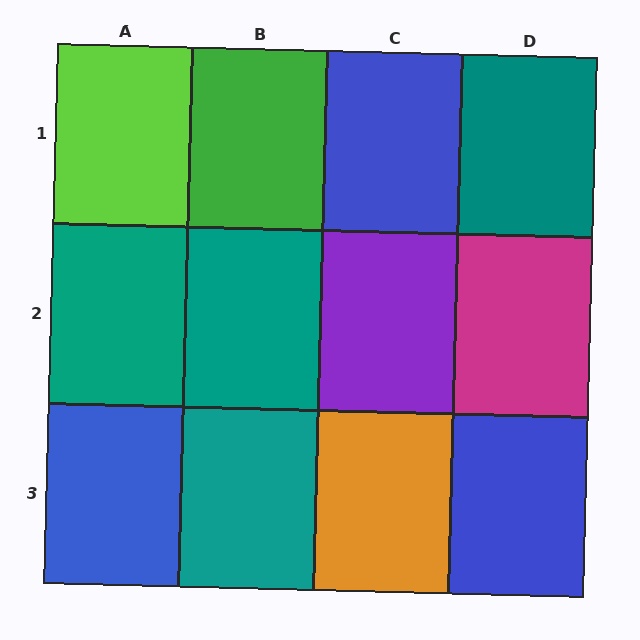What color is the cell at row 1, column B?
Green.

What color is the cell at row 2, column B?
Teal.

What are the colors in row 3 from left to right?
Blue, teal, orange, blue.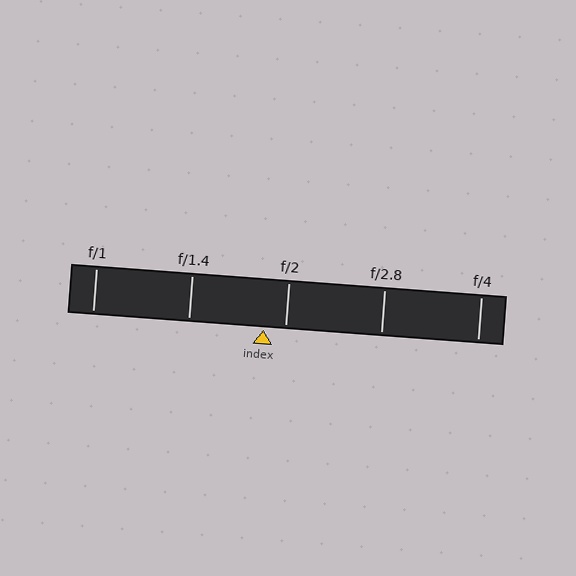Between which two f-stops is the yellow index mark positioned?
The index mark is between f/1.4 and f/2.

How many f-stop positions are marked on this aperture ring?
There are 5 f-stop positions marked.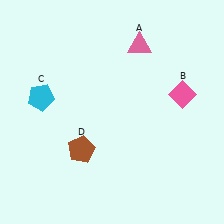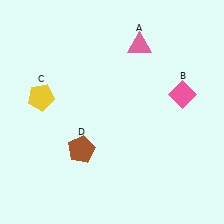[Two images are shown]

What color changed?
The pentagon (C) changed from cyan in Image 1 to yellow in Image 2.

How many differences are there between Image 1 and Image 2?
There is 1 difference between the two images.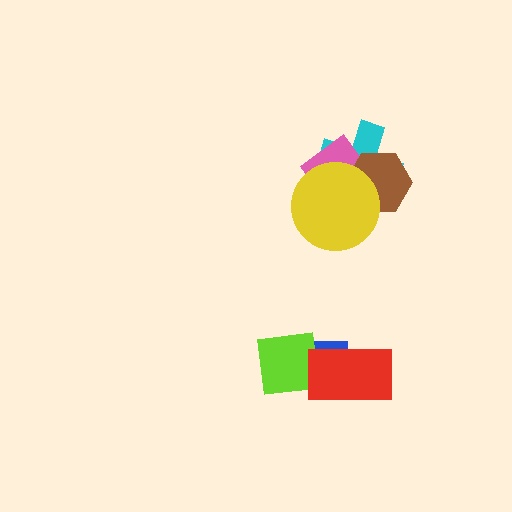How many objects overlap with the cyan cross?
3 objects overlap with the cyan cross.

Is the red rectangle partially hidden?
No, no other shape covers it.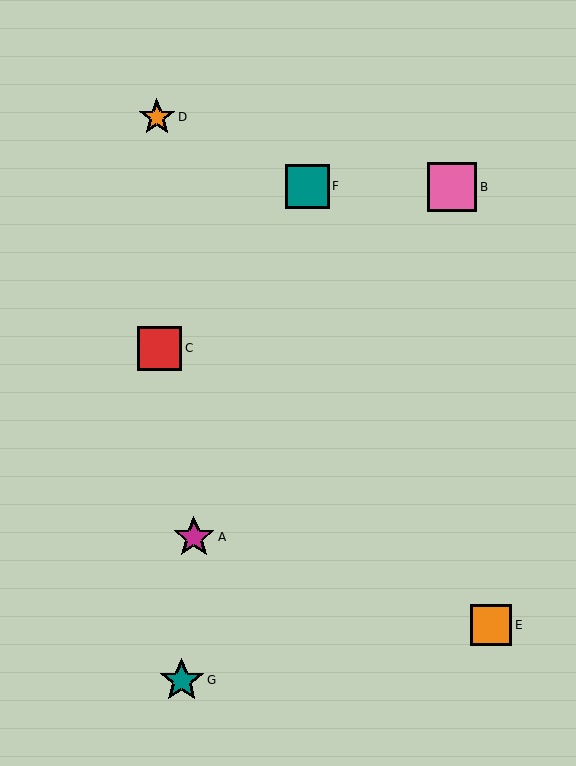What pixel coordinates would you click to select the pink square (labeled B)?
Click at (452, 187) to select the pink square B.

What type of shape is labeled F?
Shape F is a teal square.